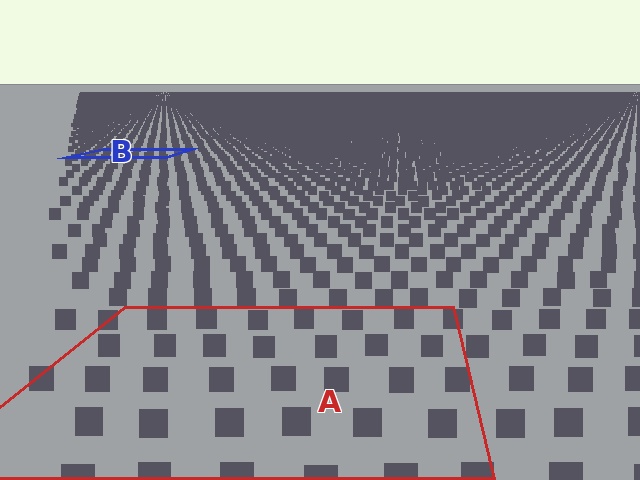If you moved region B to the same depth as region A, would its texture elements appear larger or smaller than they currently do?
They would appear larger. At a closer depth, the same texture elements are projected at a bigger on-screen size.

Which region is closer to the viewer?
Region A is closer. The texture elements there are larger and more spread out.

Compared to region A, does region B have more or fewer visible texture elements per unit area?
Region B has more texture elements per unit area — they are packed more densely because it is farther away.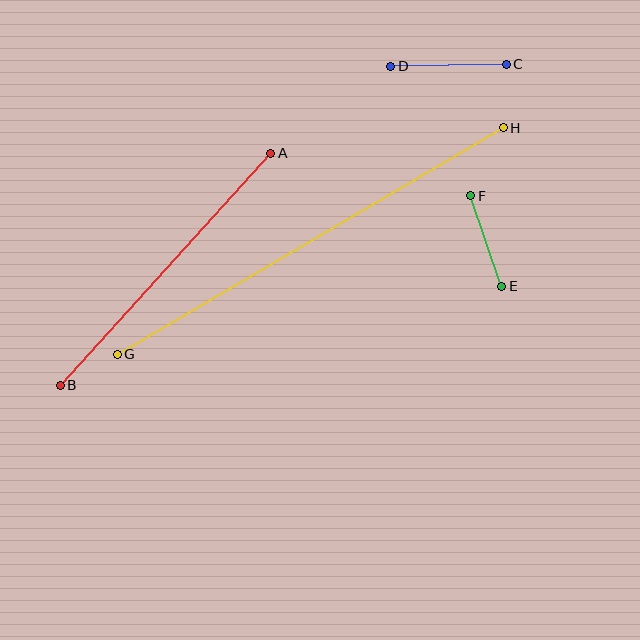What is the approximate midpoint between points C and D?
The midpoint is at approximately (449, 65) pixels.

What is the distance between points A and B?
The distance is approximately 313 pixels.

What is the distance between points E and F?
The distance is approximately 96 pixels.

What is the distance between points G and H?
The distance is approximately 448 pixels.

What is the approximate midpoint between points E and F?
The midpoint is at approximately (486, 241) pixels.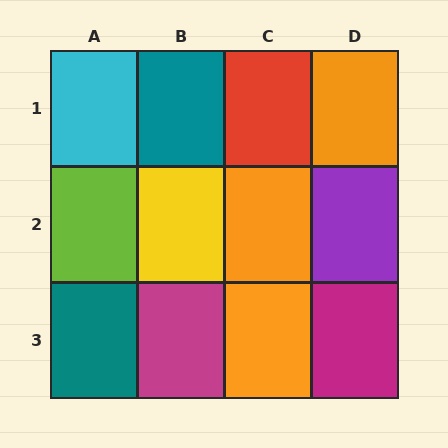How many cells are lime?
1 cell is lime.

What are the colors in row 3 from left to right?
Teal, magenta, orange, magenta.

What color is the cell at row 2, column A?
Lime.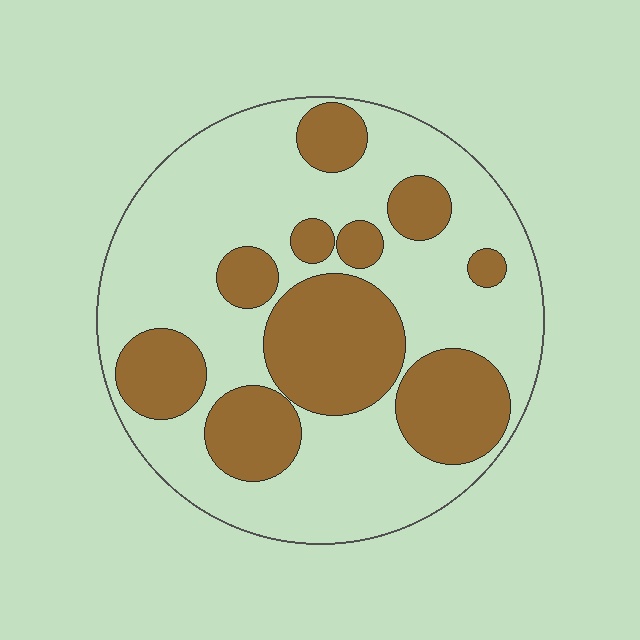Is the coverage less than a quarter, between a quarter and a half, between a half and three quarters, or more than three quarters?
Between a quarter and a half.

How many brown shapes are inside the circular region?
10.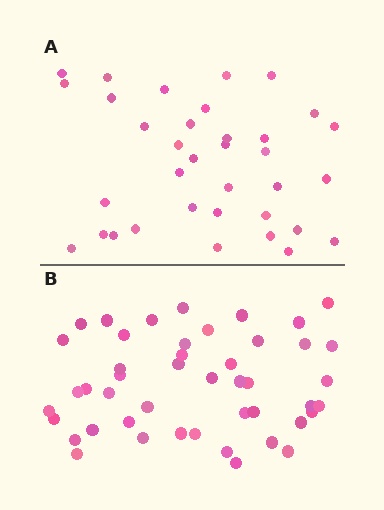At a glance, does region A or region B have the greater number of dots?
Region B (the bottom region) has more dots.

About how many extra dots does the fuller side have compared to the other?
Region B has roughly 12 or so more dots than region A.